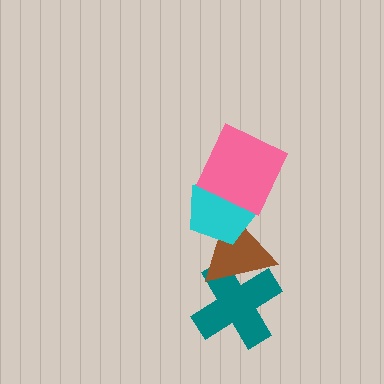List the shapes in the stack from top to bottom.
From top to bottom: the pink square, the cyan pentagon, the brown triangle, the teal cross.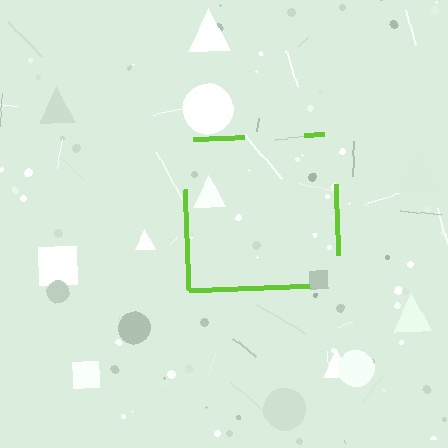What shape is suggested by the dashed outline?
The dashed outline suggests a square.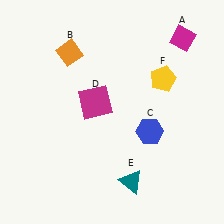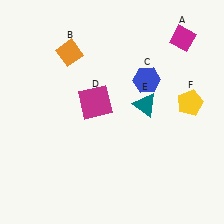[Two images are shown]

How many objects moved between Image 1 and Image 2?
3 objects moved between the two images.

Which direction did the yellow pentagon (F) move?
The yellow pentagon (F) moved right.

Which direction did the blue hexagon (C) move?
The blue hexagon (C) moved up.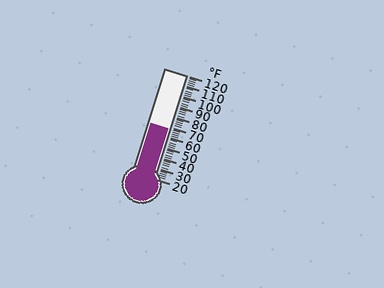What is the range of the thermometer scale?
The thermometer scale ranges from 20°F to 120°F.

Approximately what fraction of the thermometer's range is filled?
The thermometer is filled to approximately 50% of its range.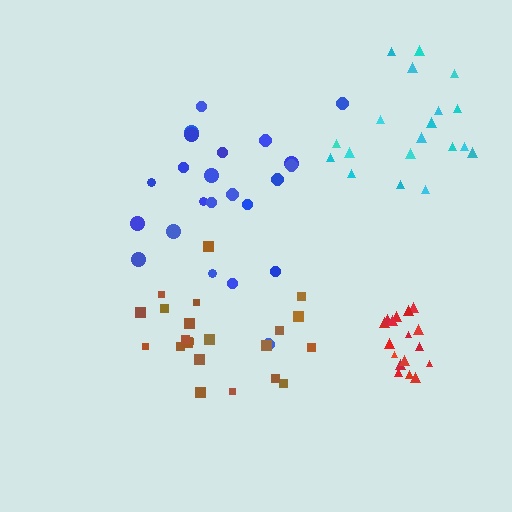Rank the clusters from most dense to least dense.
red, blue, brown, cyan.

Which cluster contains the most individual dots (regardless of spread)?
Blue (23).